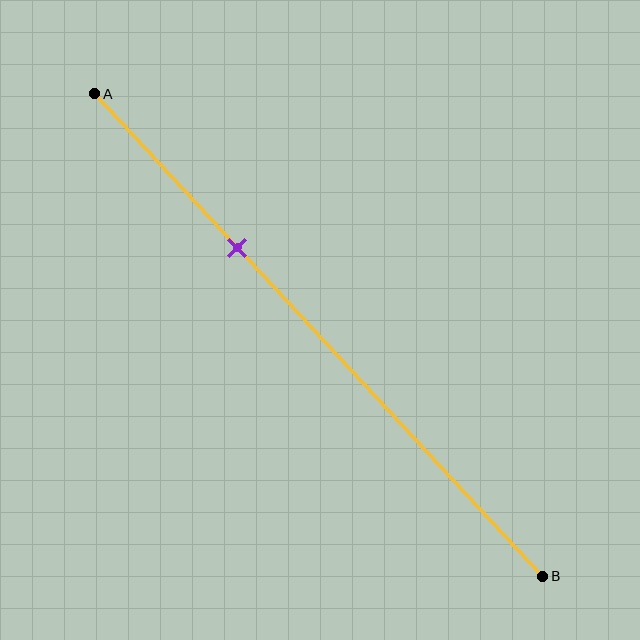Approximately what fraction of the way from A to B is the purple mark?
The purple mark is approximately 30% of the way from A to B.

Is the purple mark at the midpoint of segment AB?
No, the mark is at about 30% from A, not at the 50% midpoint.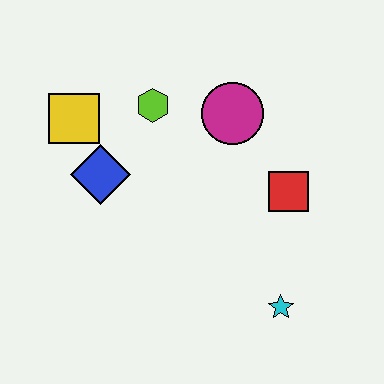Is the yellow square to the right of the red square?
No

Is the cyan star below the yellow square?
Yes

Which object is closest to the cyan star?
The red square is closest to the cyan star.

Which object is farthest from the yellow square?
The cyan star is farthest from the yellow square.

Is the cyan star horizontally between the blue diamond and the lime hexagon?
No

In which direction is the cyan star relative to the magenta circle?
The cyan star is below the magenta circle.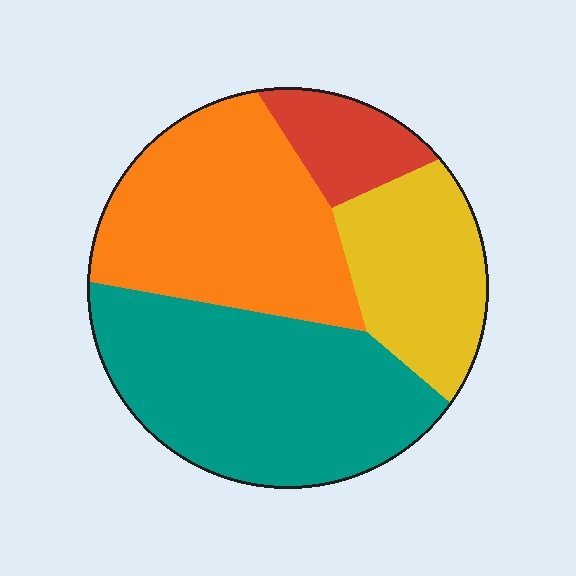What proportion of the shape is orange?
Orange takes up about one third (1/3) of the shape.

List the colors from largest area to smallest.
From largest to smallest: teal, orange, yellow, red.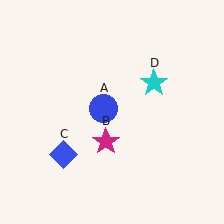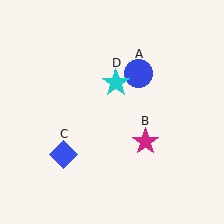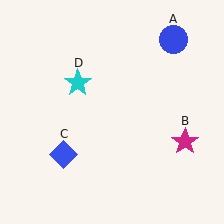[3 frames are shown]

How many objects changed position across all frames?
3 objects changed position: blue circle (object A), magenta star (object B), cyan star (object D).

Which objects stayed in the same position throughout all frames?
Blue diamond (object C) remained stationary.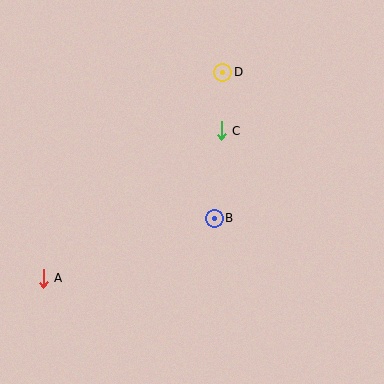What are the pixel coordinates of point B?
Point B is at (214, 218).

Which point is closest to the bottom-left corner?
Point A is closest to the bottom-left corner.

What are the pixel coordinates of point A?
Point A is at (43, 278).